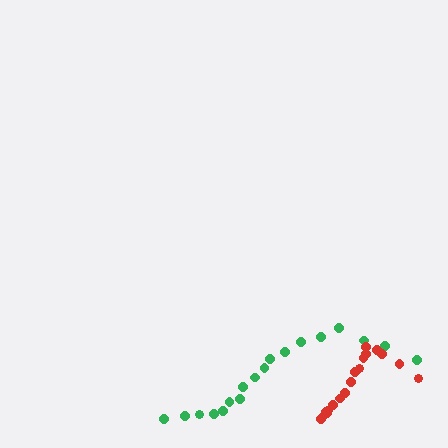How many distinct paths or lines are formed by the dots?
There are 2 distinct paths.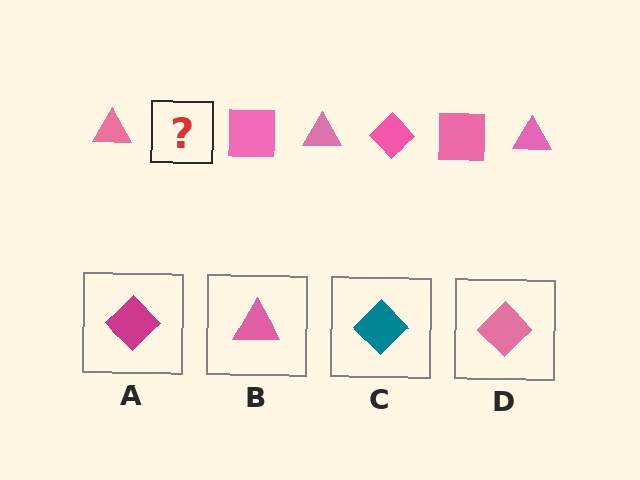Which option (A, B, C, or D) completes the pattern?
D.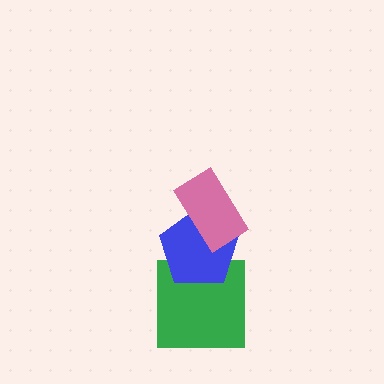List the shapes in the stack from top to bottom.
From top to bottom: the pink rectangle, the blue pentagon, the green square.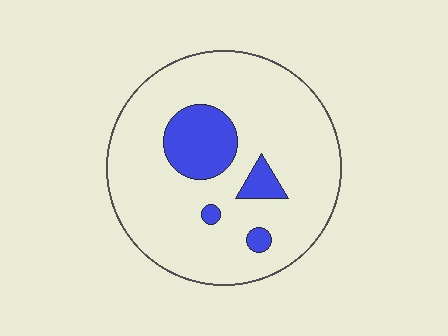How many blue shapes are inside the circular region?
4.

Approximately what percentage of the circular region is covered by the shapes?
Approximately 15%.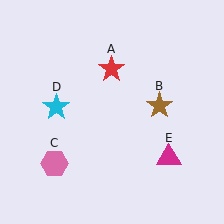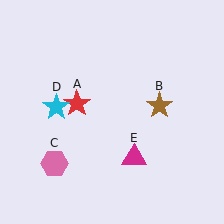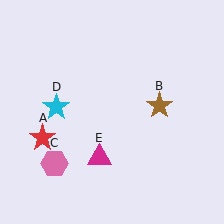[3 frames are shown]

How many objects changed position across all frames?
2 objects changed position: red star (object A), magenta triangle (object E).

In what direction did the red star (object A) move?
The red star (object A) moved down and to the left.